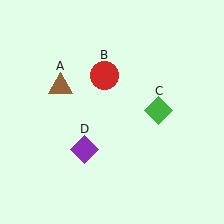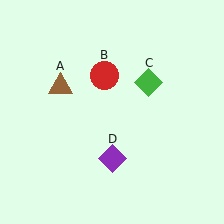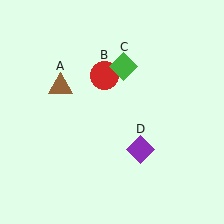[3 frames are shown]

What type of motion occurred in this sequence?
The green diamond (object C), purple diamond (object D) rotated counterclockwise around the center of the scene.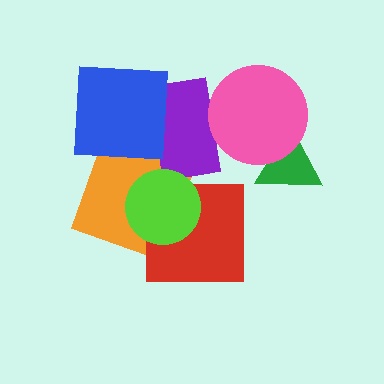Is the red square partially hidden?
Yes, it is partially covered by another shape.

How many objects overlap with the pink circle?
2 objects overlap with the pink circle.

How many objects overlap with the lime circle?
2 objects overlap with the lime circle.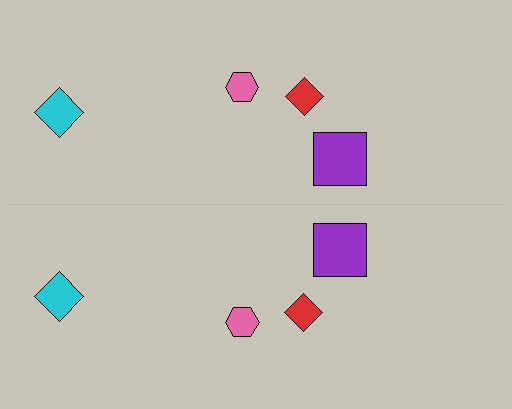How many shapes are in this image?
There are 8 shapes in this image.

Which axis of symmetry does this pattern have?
The pattern has a horizontal axis of symmetry running through the center of the image.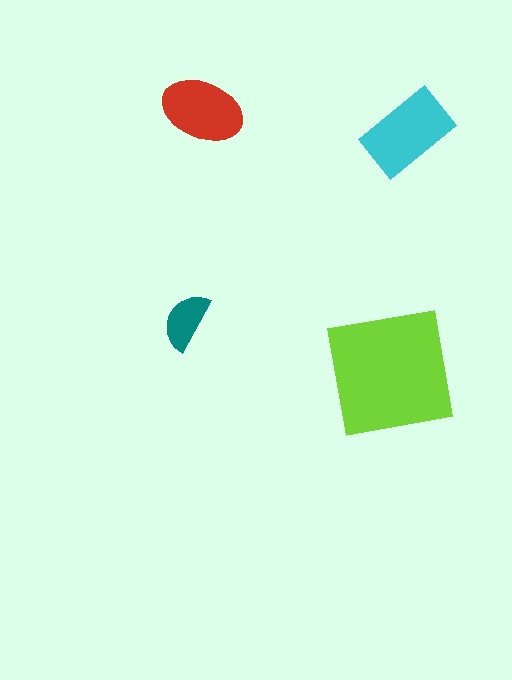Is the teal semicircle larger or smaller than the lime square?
Smaller.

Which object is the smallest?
The teal semicircle.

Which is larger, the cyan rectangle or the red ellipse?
The cyan rectangle.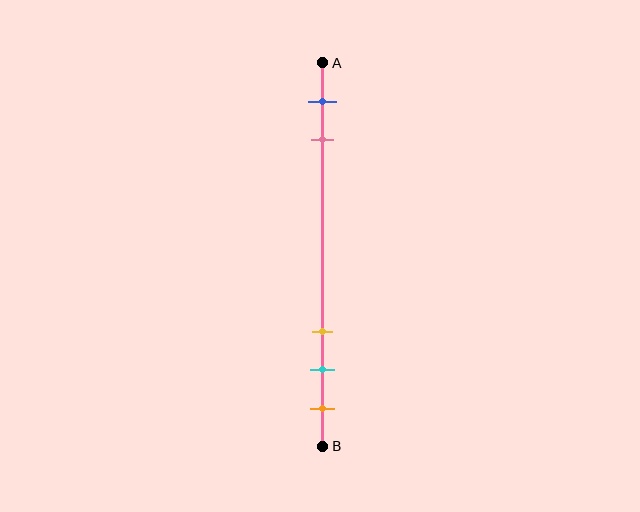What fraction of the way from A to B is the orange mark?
The orange mark is approximately 90% (0.9) of the way from A to B.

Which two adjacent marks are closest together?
The cyan and orange marks are the closest adjacent pair.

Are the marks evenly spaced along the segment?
No, the marks are not evenly spaced.